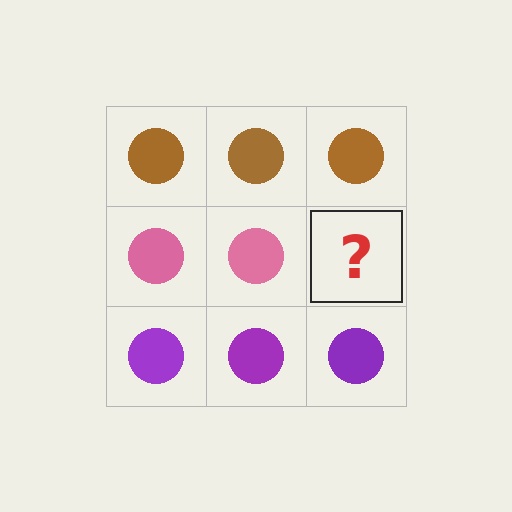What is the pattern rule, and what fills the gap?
The rule is that each row has a consistent color. The gap should be filled with a pink circle.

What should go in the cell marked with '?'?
The missing cell should contain a pink circle.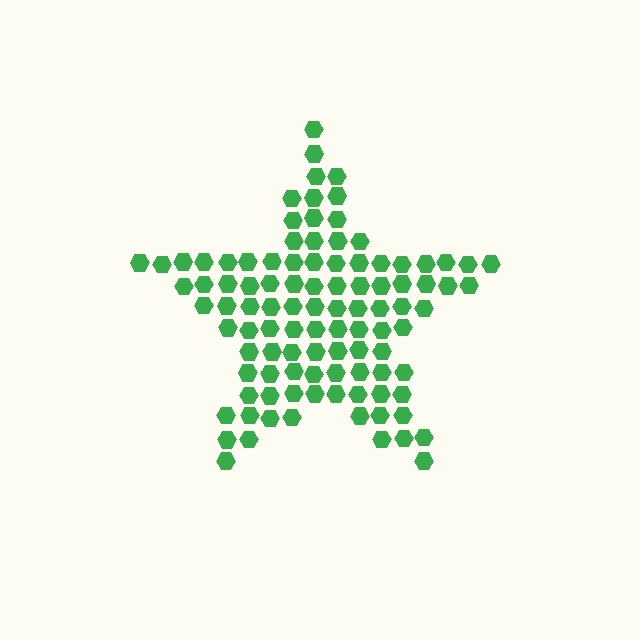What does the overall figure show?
The overall figure shows a star.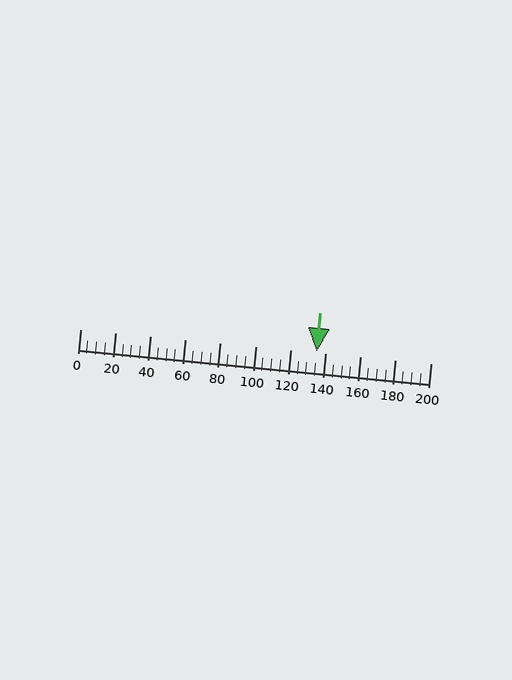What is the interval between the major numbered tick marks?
The major tick marks are spaced 20 units apart.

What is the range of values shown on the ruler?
The ruler shows values from 0 to 200.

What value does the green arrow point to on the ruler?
The green arrow points to approximately 135.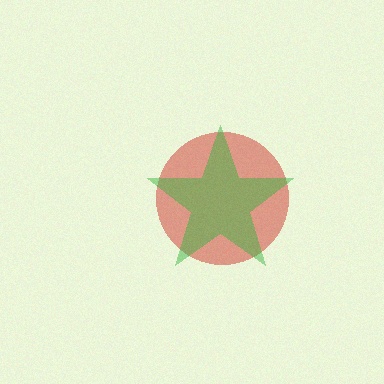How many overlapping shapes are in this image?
There are 2 overlapping shapes in the image.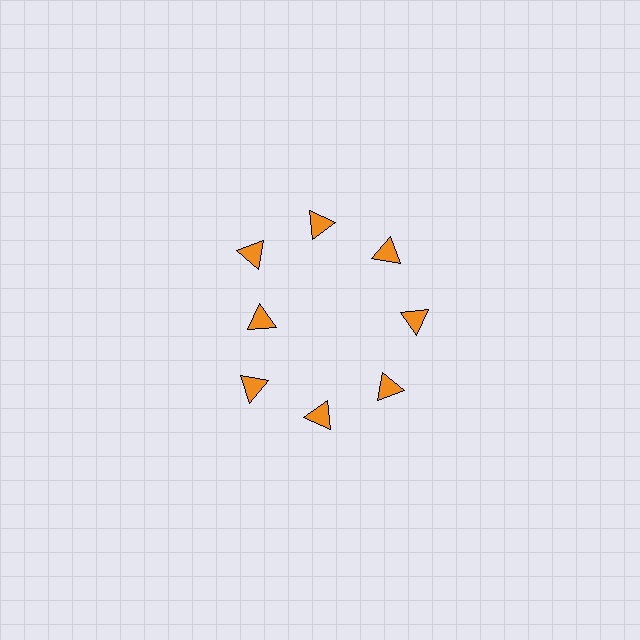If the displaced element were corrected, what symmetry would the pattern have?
It would have 8-fold rotational symmetry — the pattern would map onto itself every 45 degrees.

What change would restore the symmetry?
The symmetry would be restored by moving it outward, back onto the ring so that all 8 triangles sit at equal angles and equal distance from the center.